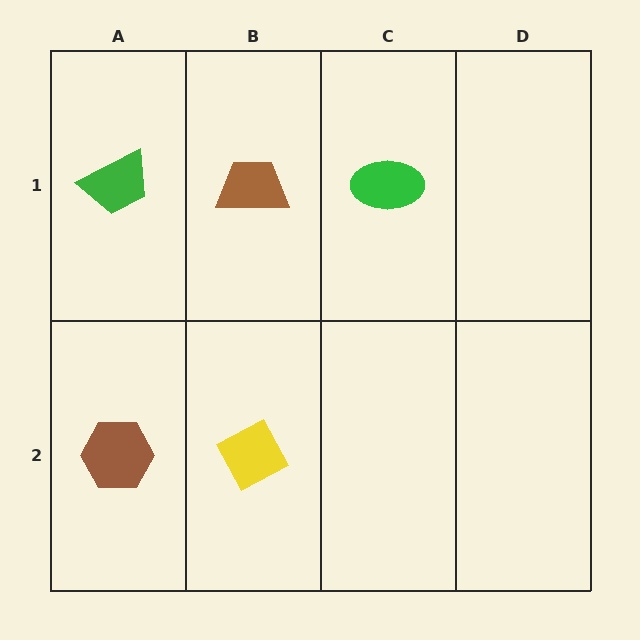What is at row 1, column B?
A brown trapezoid.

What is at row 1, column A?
A green trapezoid.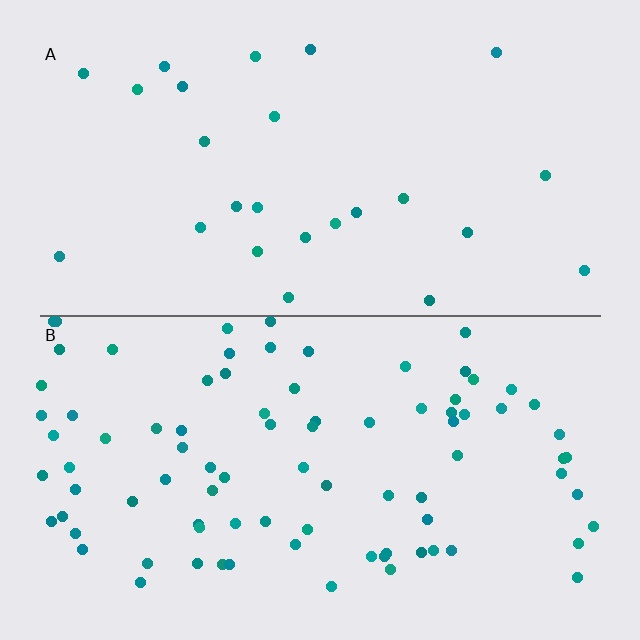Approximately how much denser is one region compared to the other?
Approximately 3.5× — region B over region A.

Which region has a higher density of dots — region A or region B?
B (the bottom).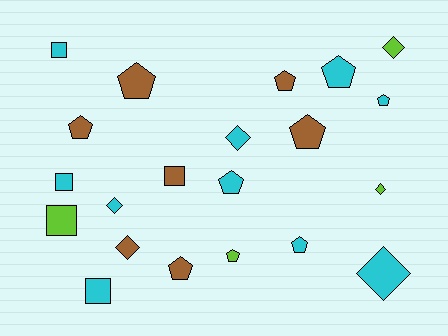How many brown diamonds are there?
There is 1 brown diamond.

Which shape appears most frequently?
Pentagon, with 10 objects.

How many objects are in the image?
There are 21 objects.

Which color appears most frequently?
Cyan, with 10 objects.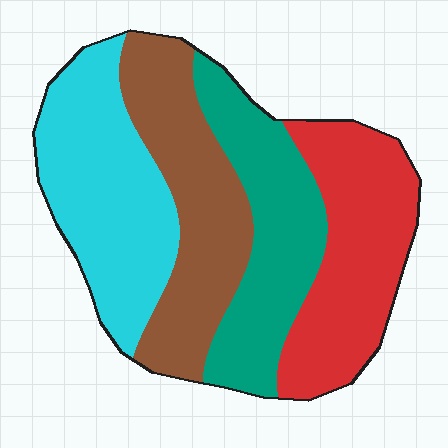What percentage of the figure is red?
Red takes up about one quarter (1/4) of the figure.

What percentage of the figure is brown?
Brown takes up about one quarter (1/4) of the figure.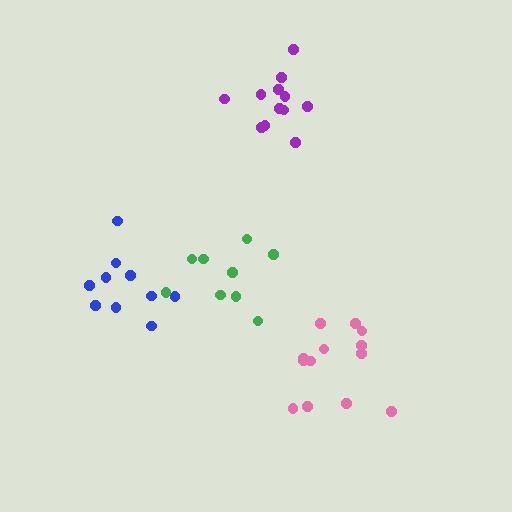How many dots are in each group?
Group 1: 10 dots, Group 2: 9 dots, Group 3: 12 dots, Group 4: 13 dots (44 total).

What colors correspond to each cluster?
The clusters are colored: blue, green, purple, pink.